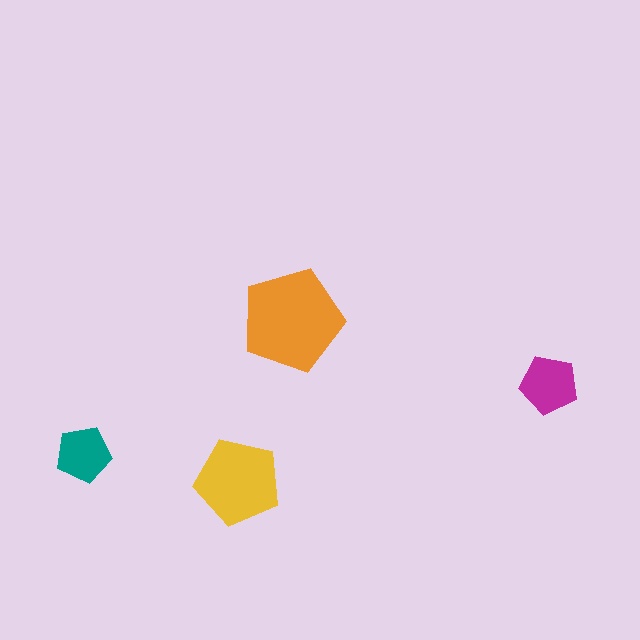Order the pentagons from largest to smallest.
the orange one, the yellow one, the magenta one, the teal one.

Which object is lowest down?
The yellow pentagon is bottommost.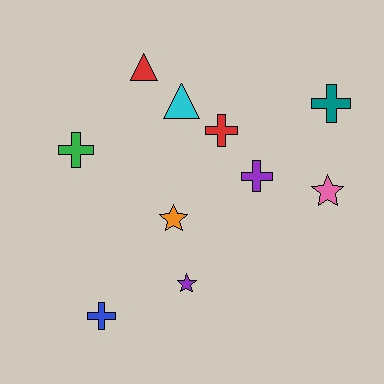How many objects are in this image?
There are 10 objects.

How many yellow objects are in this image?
There are no yellow objects.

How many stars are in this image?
There are 3 stars.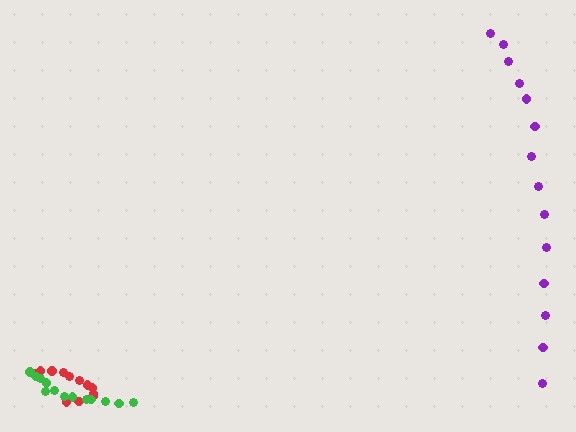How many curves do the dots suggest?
There are 3 distinct paths.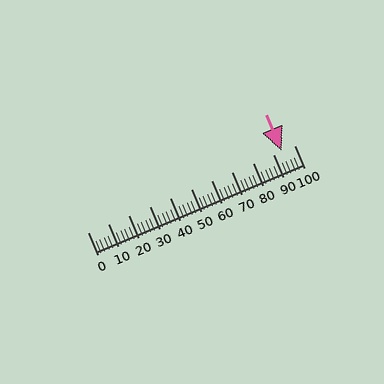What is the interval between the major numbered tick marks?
The major tick marks are spaced 10 units apart.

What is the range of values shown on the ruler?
The ruler shows values from 0 to 100.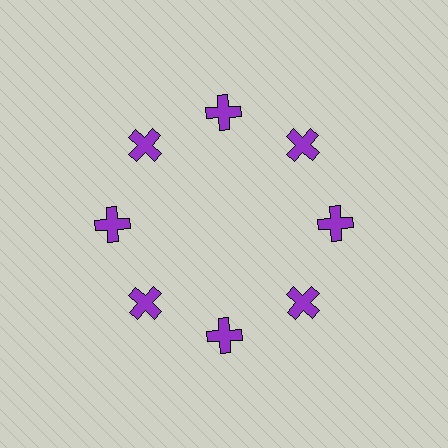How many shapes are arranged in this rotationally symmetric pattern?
There are 8 shapes, arranged in 8 groups of 1.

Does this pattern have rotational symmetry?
Yes, this pattern has 8-fold rotational symmetry. It looks the same after rotating 45 degrees around the center.